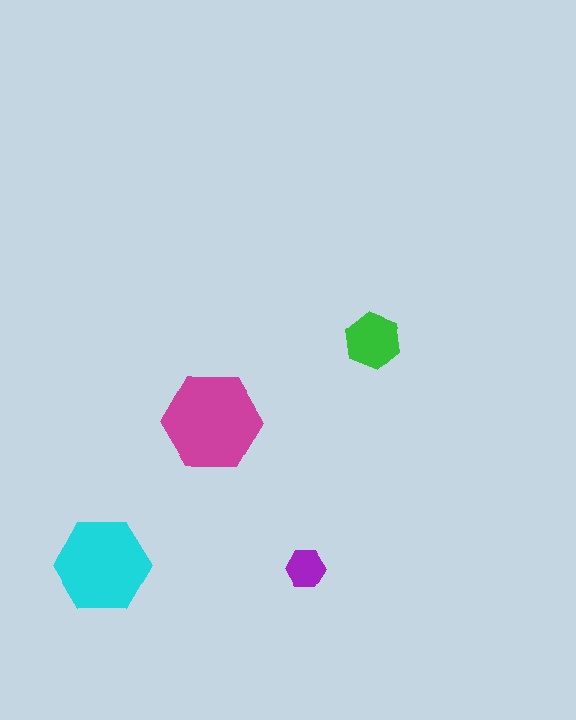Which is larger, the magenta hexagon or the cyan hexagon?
The magenta one.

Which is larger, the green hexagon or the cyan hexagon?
The cyan one.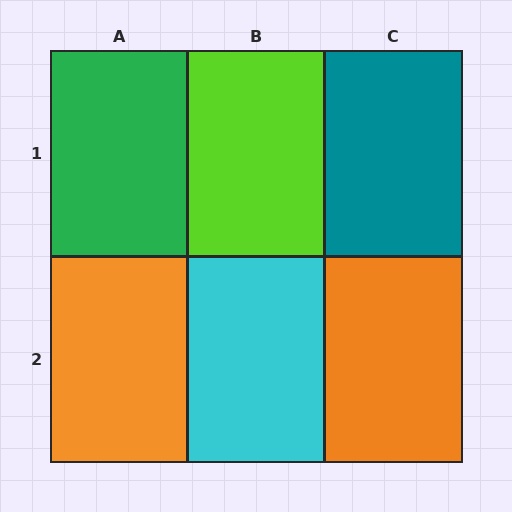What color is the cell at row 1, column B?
Lime.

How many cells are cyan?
1 cell is cyan.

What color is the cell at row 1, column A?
Green.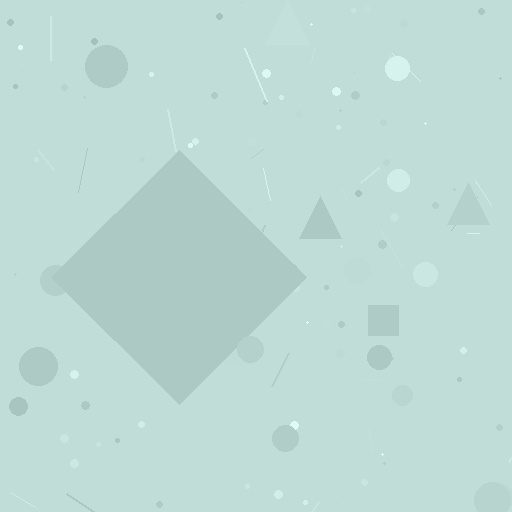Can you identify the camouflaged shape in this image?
The camouflaged shape is a diamond.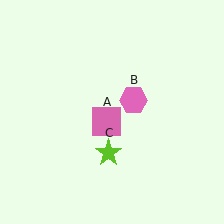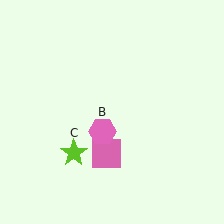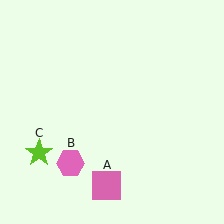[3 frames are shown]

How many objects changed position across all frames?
3 objects changed position: pink square (object A), pink hexagon (object B), lime star (object C).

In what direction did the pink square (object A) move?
The pink square (object A) moved down.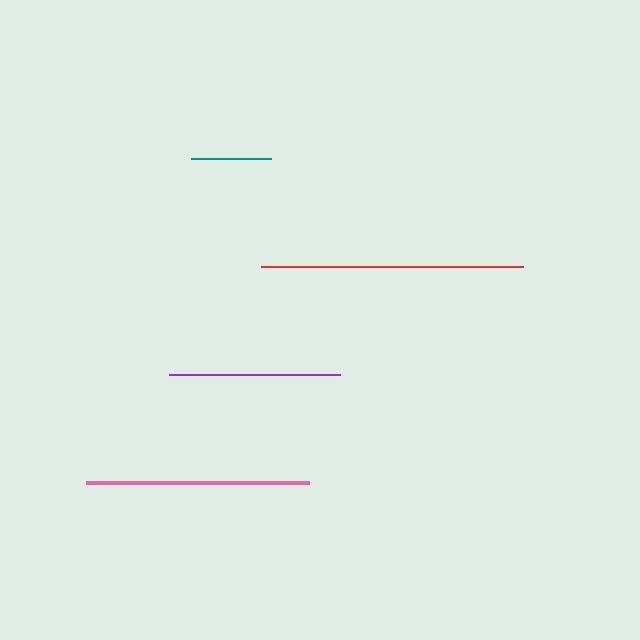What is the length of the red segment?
The red segment is approximately 262 pixels long.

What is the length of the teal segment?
The teal segment is approximately 81 pixels long.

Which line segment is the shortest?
The teal line is the shortest at approximately 81 pixels.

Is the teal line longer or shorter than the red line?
The red line is longer than the teal line.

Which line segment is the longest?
The red line is the longest at approximately 262 pixels.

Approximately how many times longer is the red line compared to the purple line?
The red line is approximately 1.5 times the length of the purple line.